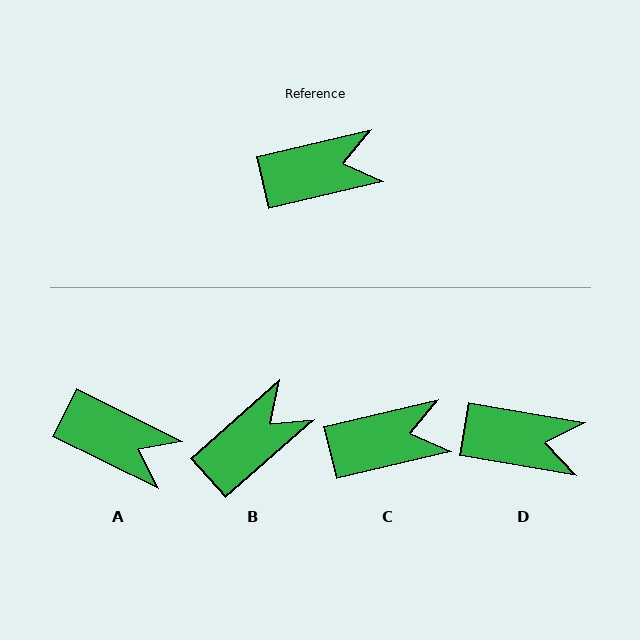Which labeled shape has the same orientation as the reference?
C.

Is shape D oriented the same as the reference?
No, it is off by about 23 degrees.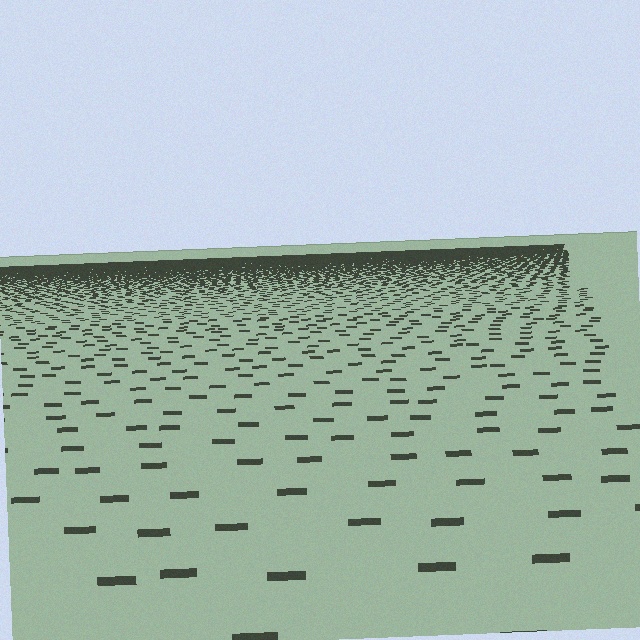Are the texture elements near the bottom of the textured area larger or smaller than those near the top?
Larger. Near the bottom, elements are closer to the viewer and appear at a bigger on-screen size.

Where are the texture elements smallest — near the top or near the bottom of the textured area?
Near the top.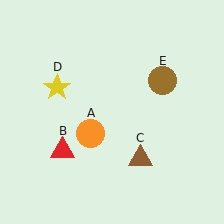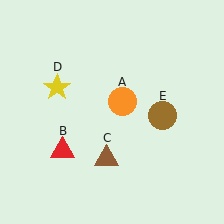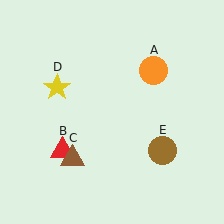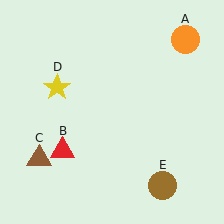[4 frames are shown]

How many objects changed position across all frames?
3 objects changed position: orange circle (object A), brown triangle (object C), brown circle (object E).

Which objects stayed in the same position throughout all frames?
Red triangle (object B) and yellow star (object D) remained stationary.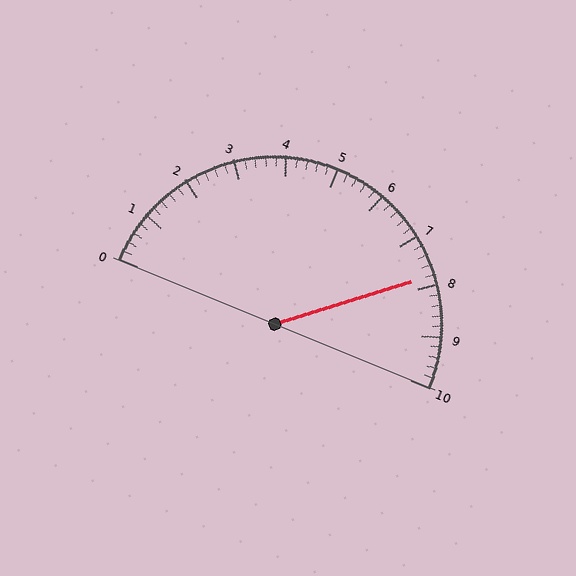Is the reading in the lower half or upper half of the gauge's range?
The reading is in the upper half of the range (0 to 10).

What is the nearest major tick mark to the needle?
The nearest major tick mark is 8.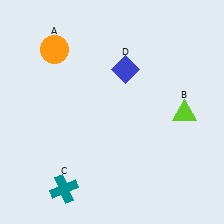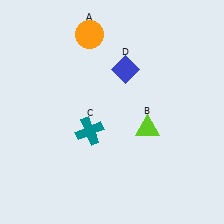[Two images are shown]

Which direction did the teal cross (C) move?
The teal cross (C) moved up.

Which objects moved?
The objects that moved are: the orange circle (A), the lime triangle (B), the teal cross (C).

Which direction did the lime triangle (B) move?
The lime triangle (B) moved left.